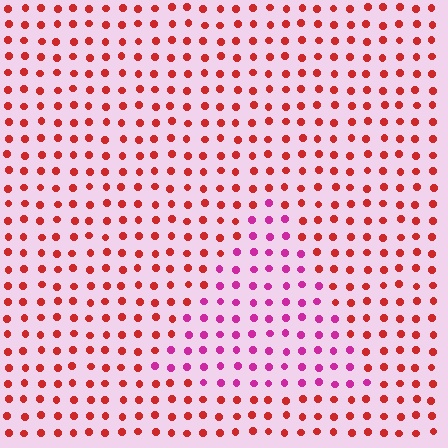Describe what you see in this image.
The image is filled with small red elements in a uniform arrangement. A triangle-shaped region is visible where the elements are tinted to a slightly different hue, forming a subtle color boundary.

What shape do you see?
I see a triangle.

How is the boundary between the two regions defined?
The boundary is defined purely by a slight shift in hue (about 44 degrees). Spacing, size, and orientation are identical on both sides.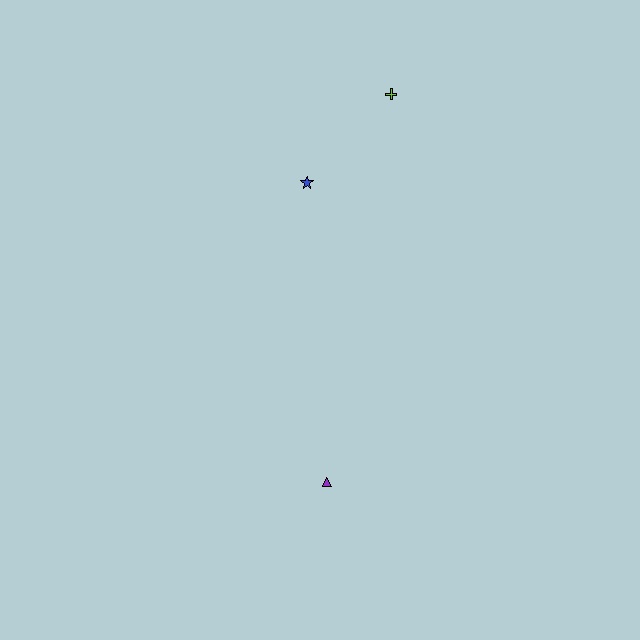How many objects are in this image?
There are 3 objects.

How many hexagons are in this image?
There are no hexagons.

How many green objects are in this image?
There are no green objects.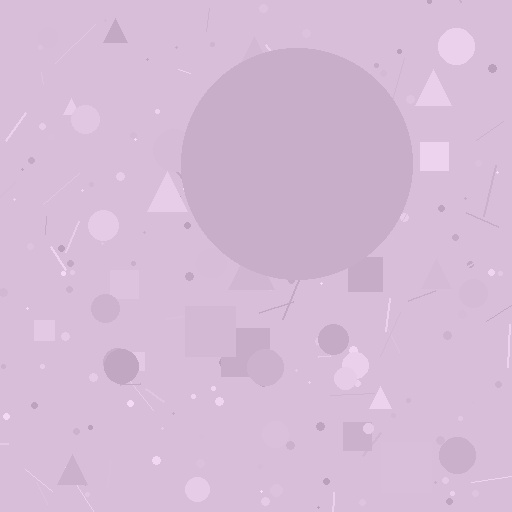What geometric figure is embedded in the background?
A circle is embedded in the background.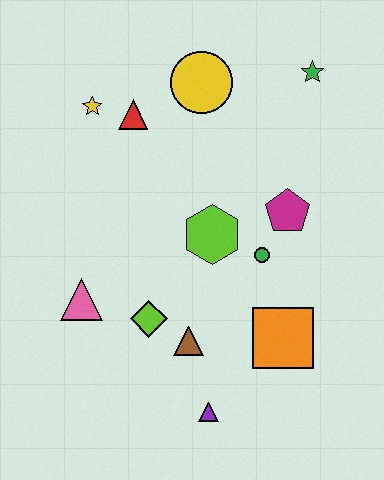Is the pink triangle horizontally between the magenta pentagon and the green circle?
No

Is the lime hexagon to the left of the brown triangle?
No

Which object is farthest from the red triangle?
The purple triangle is farthest from the red triangle.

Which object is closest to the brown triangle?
The lime diamond is closest to the brown triangle.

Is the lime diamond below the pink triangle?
Yes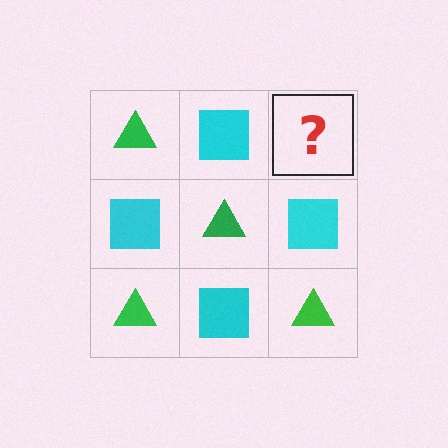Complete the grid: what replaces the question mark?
The question mark should be replaced with a green triangle.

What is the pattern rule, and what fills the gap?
The rule is that it alternates green triangle and cyan square in a checkerboard pattern. The gap should be filled with a green triangle.